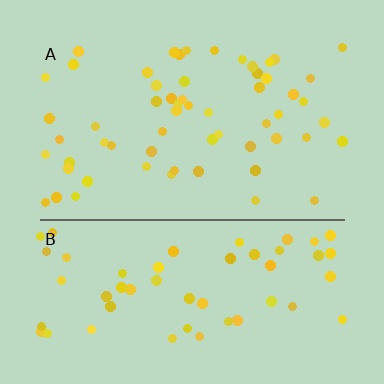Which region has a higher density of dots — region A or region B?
A (the top).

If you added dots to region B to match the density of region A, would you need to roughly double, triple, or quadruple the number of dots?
Approximately double.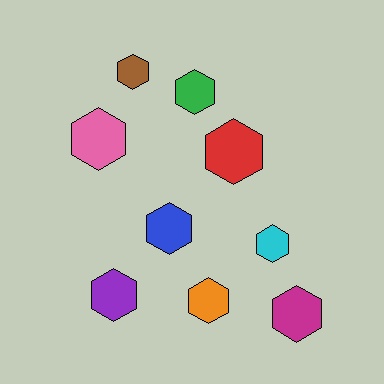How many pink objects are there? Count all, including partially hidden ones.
There is 1 pink object.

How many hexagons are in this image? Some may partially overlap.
There are 9 hexagons.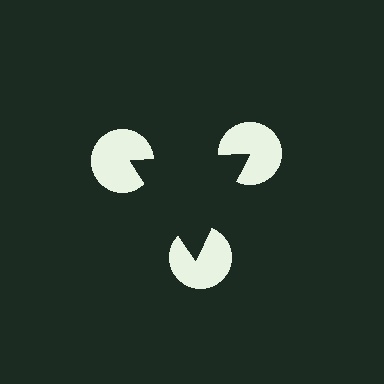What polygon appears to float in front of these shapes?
An illusory triangle — its edges are inferred from the aligned wedge cuts in the pac-man discs, not physically drawn.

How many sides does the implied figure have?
3 sides.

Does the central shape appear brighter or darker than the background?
It typically appears slightly darker than the background, even though no actual brightness change is drawn.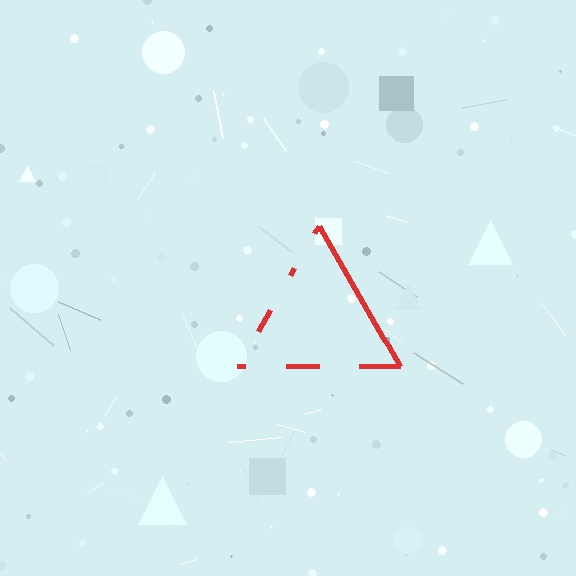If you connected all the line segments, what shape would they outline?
They would outline a triangle.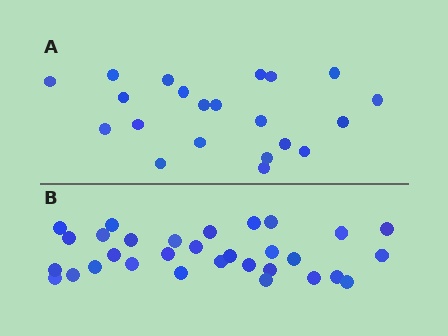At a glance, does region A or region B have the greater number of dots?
Region B (the bottom region) has more dots.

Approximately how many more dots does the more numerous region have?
Region B has roughly 10 or so more dots than region A.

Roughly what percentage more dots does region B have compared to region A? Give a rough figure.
About 50% more.